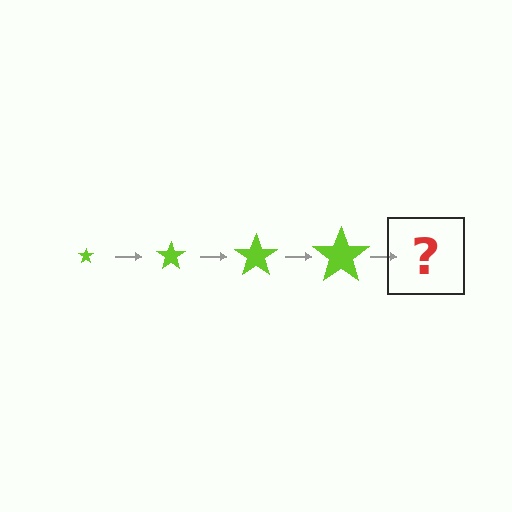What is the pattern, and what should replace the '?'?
The pattern is that the star gets progressively larger each step. The '?' should be a lime star, larger than the previous one.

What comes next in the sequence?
The next element should be a lime star, larger than the previous one.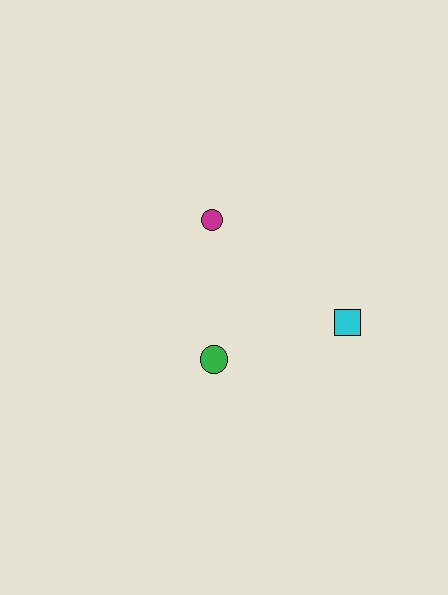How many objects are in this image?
There are 3 objects.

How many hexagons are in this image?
There are no hexagons.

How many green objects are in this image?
There is 1 green object.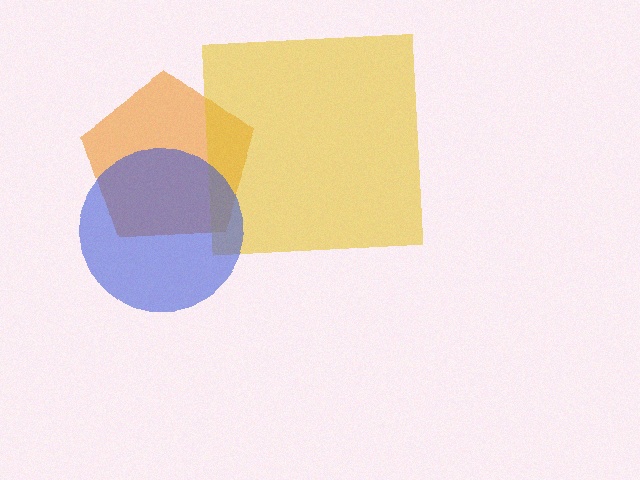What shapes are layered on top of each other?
The layered shapes are: an orange pentagon, a yellow square, a blue circle.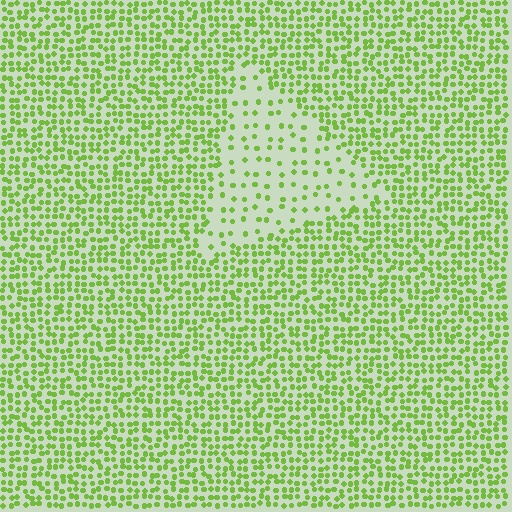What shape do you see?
I see a triangle.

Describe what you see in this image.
The image contains small lime elements arranged at two different densities. A triangle-shaped region is visible where the elements are less densely packed than the surrounding area.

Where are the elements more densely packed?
The elements are more densely packed outside the triangle boundary.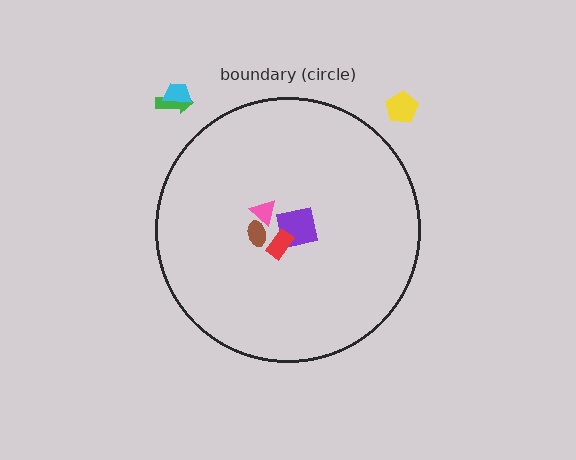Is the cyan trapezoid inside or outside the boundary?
Outside.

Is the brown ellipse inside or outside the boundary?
Inside.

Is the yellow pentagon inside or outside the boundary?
Outside.